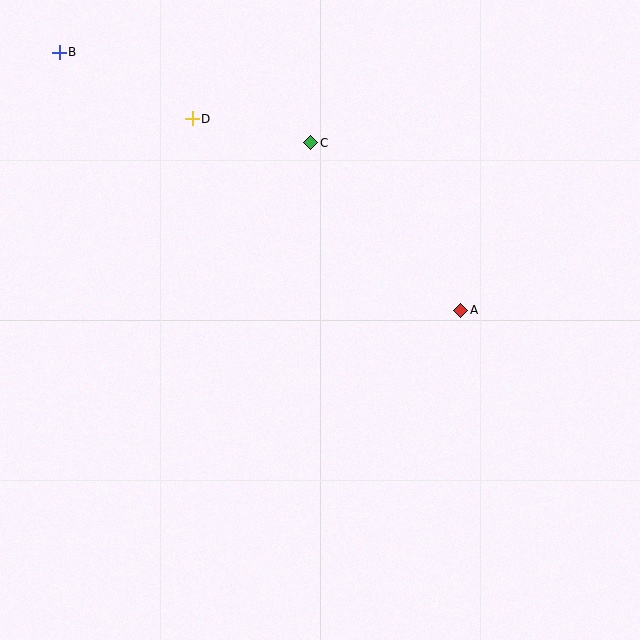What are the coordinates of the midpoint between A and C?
The midpoint between A and C is at (386, 226).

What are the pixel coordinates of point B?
Point B is at (59, 52).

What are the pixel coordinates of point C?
Point C is at (311, 143).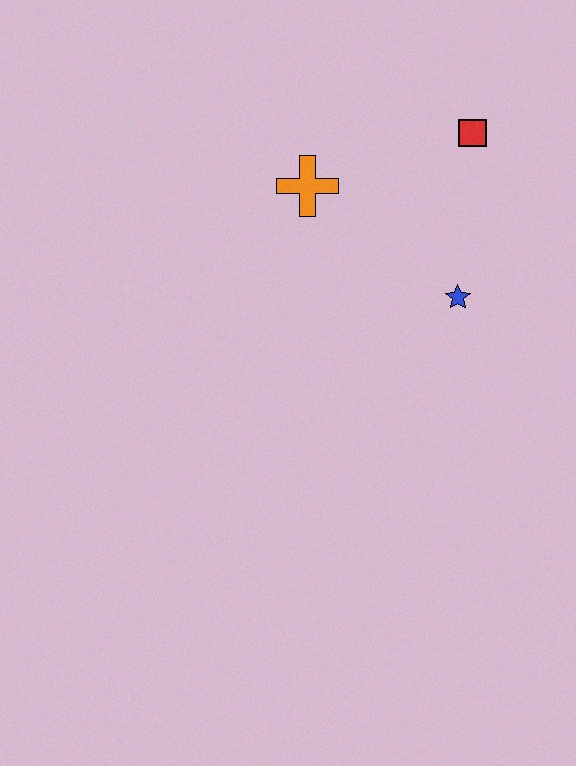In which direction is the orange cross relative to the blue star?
The orange cross is to the left of the blue star.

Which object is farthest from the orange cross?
The blue star is farthest from the orange cross.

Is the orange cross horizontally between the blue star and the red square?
No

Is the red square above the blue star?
Yes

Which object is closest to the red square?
The blue star is closest to the red square.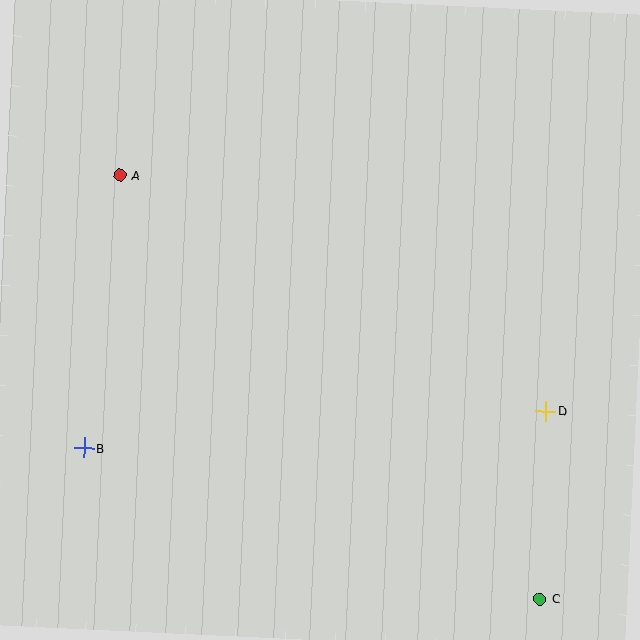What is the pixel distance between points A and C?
The distance between A and C is 596 pixels.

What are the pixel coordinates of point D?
Point D is at (546, 411).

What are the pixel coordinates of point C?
Point C is at (540, 599).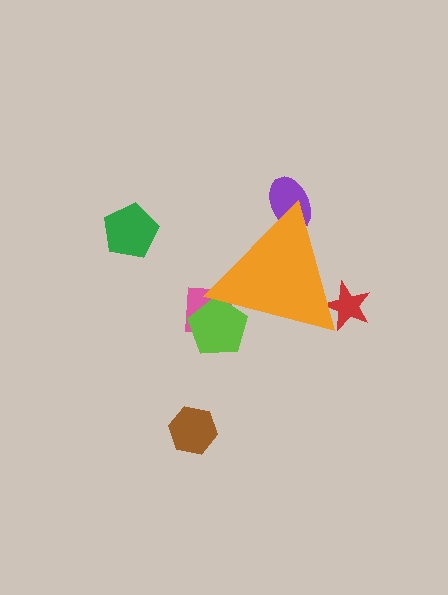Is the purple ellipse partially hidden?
Yes, the purple ellipse is partially hidden behind the orange triangle.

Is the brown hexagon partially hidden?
No, the brown hexagon is fully visible.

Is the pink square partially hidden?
Yes, the pink square is partially hidden behind the orange triangle.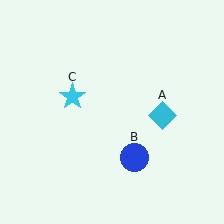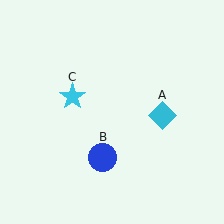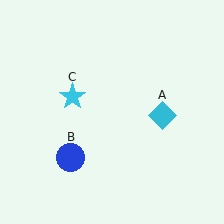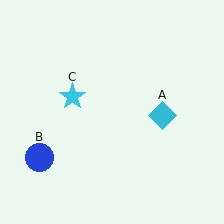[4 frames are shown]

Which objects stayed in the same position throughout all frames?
Cyan diamond (object A) and cyan star (object C) remained stationary.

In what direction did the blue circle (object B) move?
The blue circle (object B) moved left.